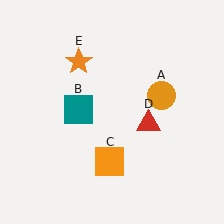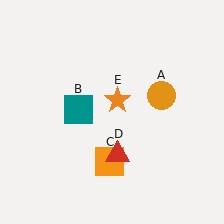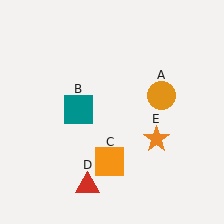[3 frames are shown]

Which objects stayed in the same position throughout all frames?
Orange circle (object A) and teal square (object B) and orange square (object C) remained stationary.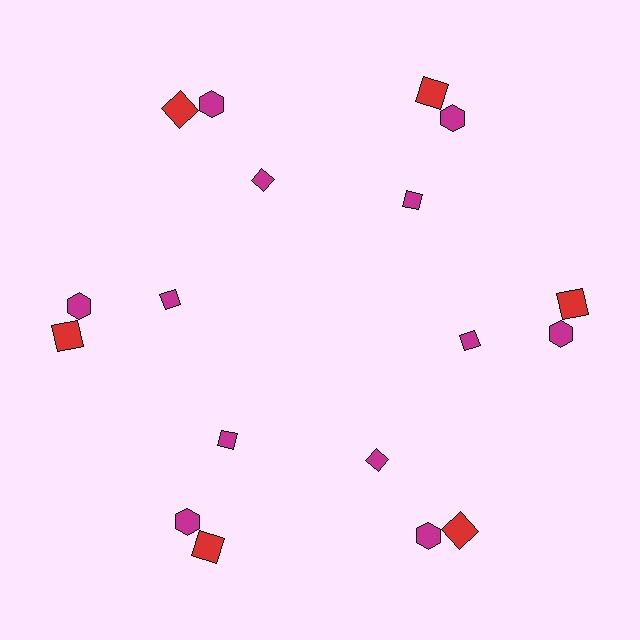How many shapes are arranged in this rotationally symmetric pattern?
There are 18 shapes, arranged in 6 groups of 3.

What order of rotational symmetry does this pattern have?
This pattern has 6-fold rotational symmetry.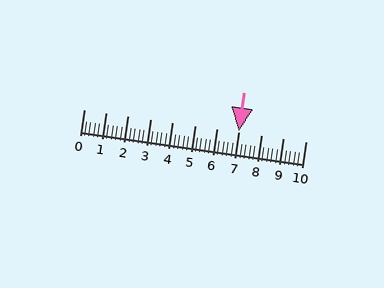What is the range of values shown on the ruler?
The ruler shows values from 0 to 10.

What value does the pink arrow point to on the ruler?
The pink arrow points to approximately 7.0.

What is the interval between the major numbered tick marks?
The major tick marks are spaced 1 units apart.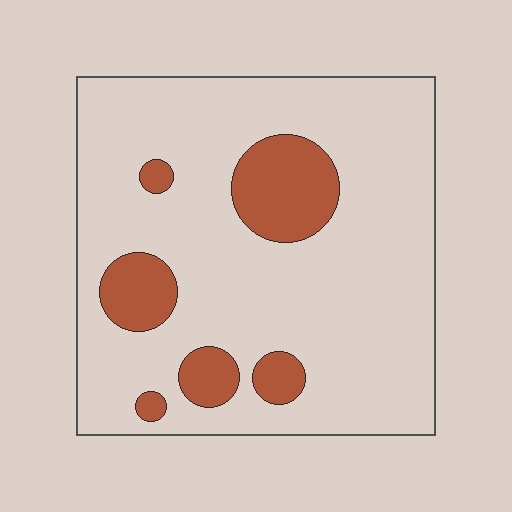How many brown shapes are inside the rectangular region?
6.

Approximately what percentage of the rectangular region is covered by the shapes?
Approximately 15%.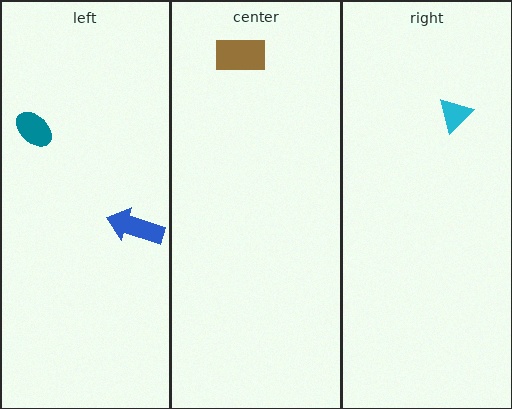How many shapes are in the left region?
2.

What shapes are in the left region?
The blue arrow, the teal ellipse.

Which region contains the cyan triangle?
The right region.